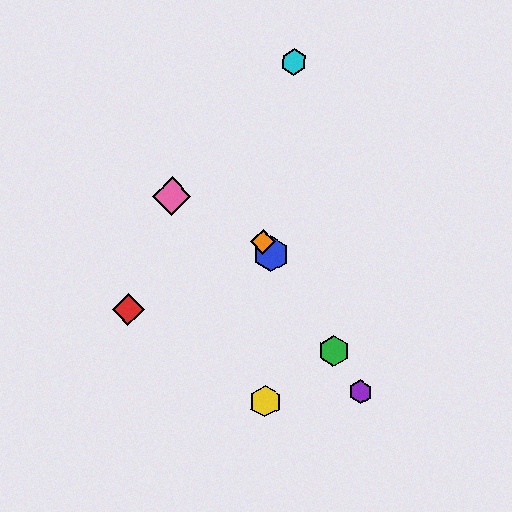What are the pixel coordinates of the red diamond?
The red diamond is at (128, 309).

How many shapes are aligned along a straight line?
4 shapes (the blue hexagon, the green hexagon, the purple hexagon, the orange diamond) are aligned along a straight line.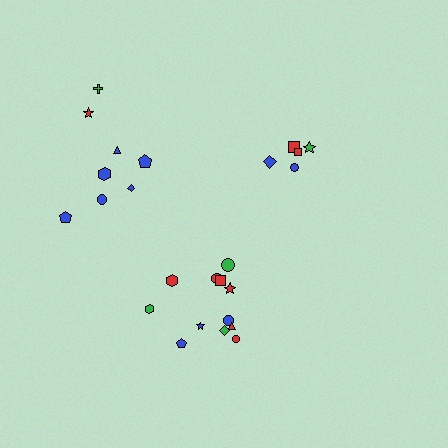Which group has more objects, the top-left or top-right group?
The top-left group.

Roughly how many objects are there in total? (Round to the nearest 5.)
Roughly 25 objects in total.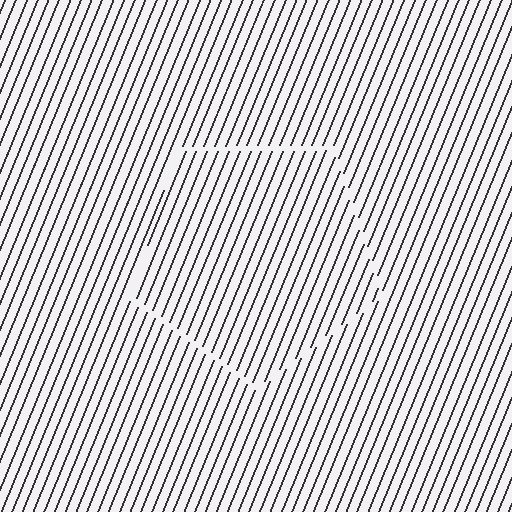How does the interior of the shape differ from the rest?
The interior of the shape contains the same grating, shifted by half a period — the contour is defined by the phase discontinuity where line-ends from the inner and outer gratings abut.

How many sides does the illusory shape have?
5 sides — the line-ends trace a pentagon.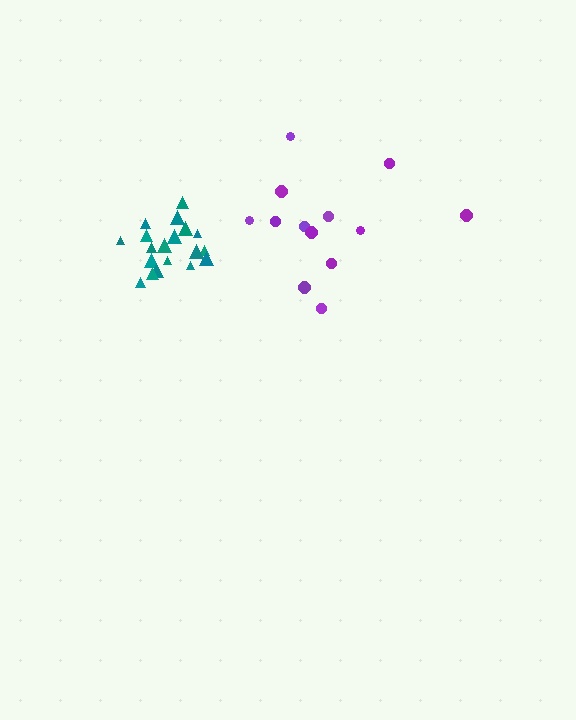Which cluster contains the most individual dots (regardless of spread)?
Teal (19).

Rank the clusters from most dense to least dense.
teal, purple.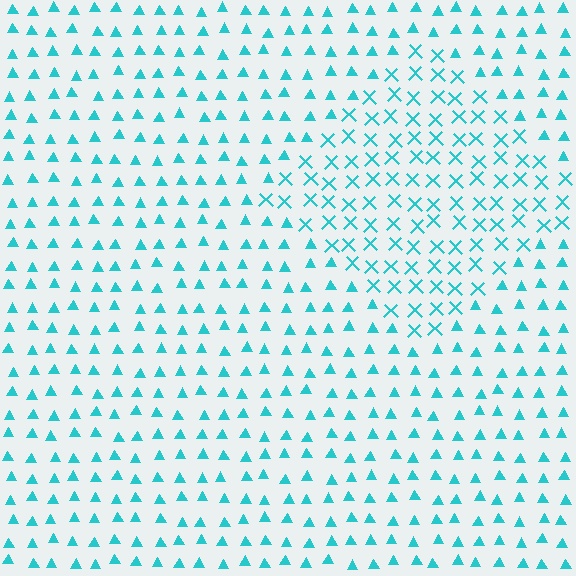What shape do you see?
I see a diamond.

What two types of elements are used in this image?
The image uses X marks inside the diamond region and triangles outside it.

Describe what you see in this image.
The image is filled with small cyan elements arranged in a uniform grid. A diamond-shaped region contains X marks, while the surrounding area contains triangles. The boundary is defined purely by the change in element shape.